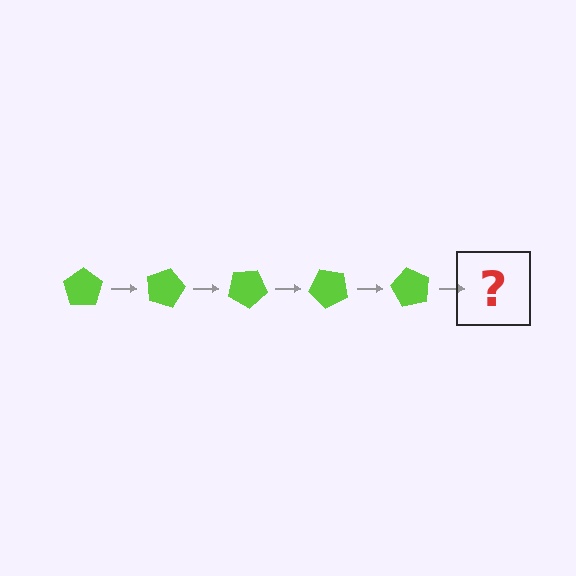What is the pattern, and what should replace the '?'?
The pattern is that the pentagon rotates 15 degrees each step. The '?' should be a lime pentagon rotated 75 degrees.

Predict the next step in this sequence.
The next step is a lime pentagon rotated 75 degrees.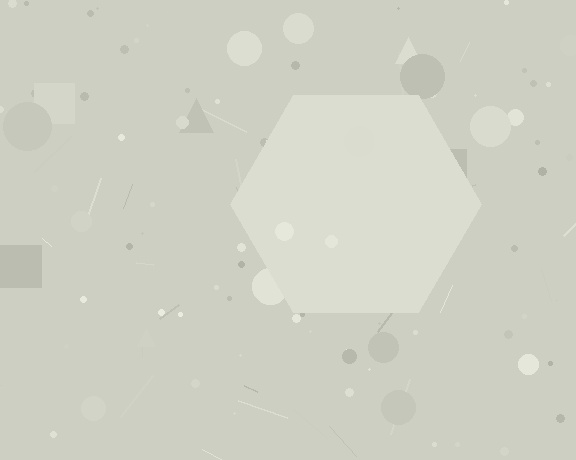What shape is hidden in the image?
A hexagon is hidden in the image.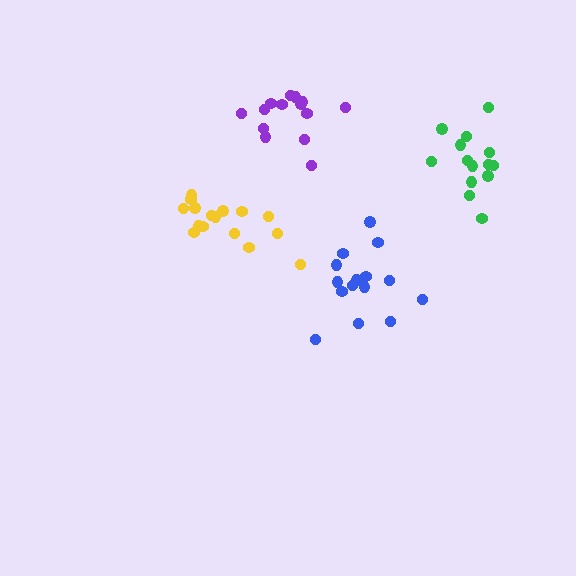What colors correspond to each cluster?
The clusters are colored: yellow, purple, blue, green.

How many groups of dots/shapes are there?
There are 4 groups.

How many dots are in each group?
Group 1: 16 dots, Group 2: 14 dots, Group 3: 15 dots, Group 4: 14 dots (59 total).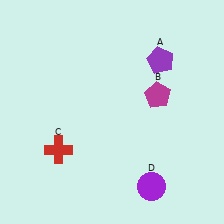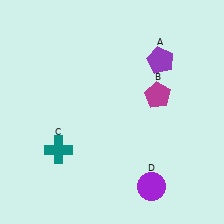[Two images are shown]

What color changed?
The cross (C) changed from red in Image 1 to teal in Image 2.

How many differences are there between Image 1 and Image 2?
There is 1 difference between the two images.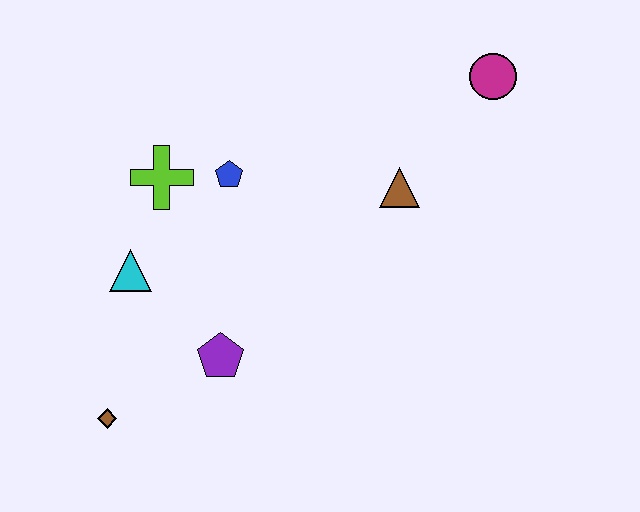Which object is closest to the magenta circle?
The brown triangle is closest to the magenta circle.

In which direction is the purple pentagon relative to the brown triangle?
The purple pentagon is to the left of the brown triangle.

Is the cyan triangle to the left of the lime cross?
Yes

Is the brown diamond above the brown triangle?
No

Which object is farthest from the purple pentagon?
The magenta circle is farthest from the purple pentagon.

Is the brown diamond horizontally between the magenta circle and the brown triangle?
No